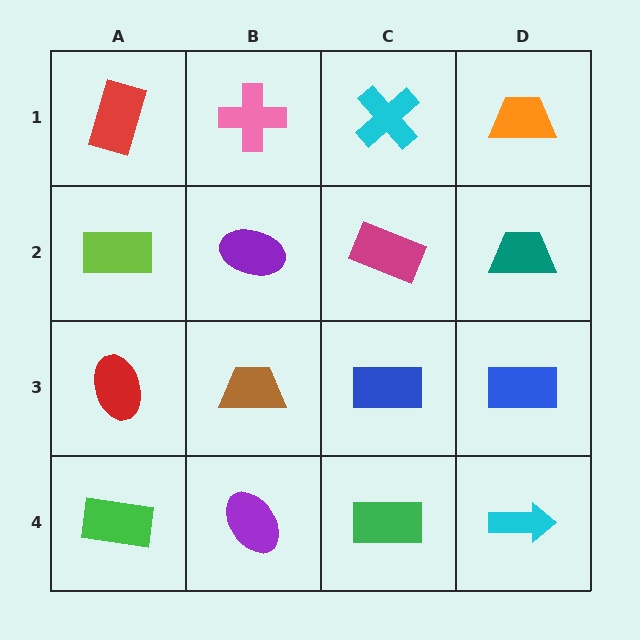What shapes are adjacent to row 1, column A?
A lime rectangle (row 2, column A), a pink cross (row 1, column B).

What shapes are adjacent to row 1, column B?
A purple ellipse (row 2, column B), a red rectangle (row 1, column A), a cyan cross (row 1, column C).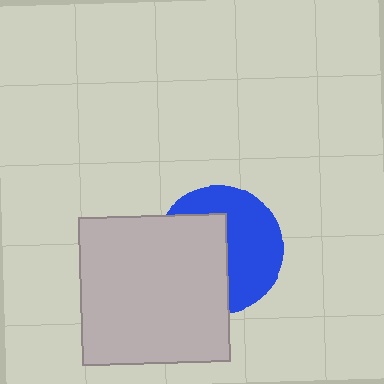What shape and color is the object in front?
The object in front is a light gray square.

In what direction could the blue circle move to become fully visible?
The blue circle could move right. That would shift it out from behind the light gray square entirely.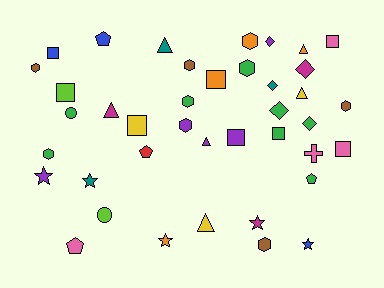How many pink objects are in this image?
There are 4 pink objects.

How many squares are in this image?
There are 8 squares.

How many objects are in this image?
There are 40 objects.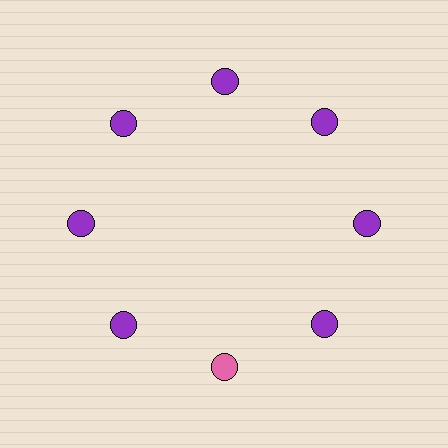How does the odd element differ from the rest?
It has a different color: pink instead of purple.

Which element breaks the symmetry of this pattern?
The pink circle at roughly the 6 o'clock position breaks the symmetry. All other shapes are purple circles.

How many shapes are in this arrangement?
There are 8 shapes arranged in a ring pattern.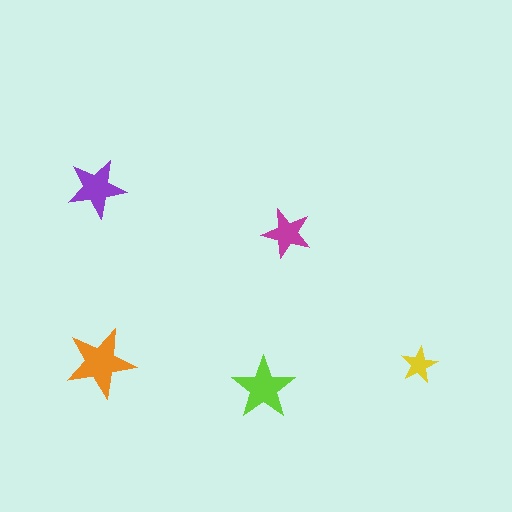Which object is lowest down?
The lime star is bottommost.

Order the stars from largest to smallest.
the orange one, the lime one, the purple one, the magenta one, the yellow one.